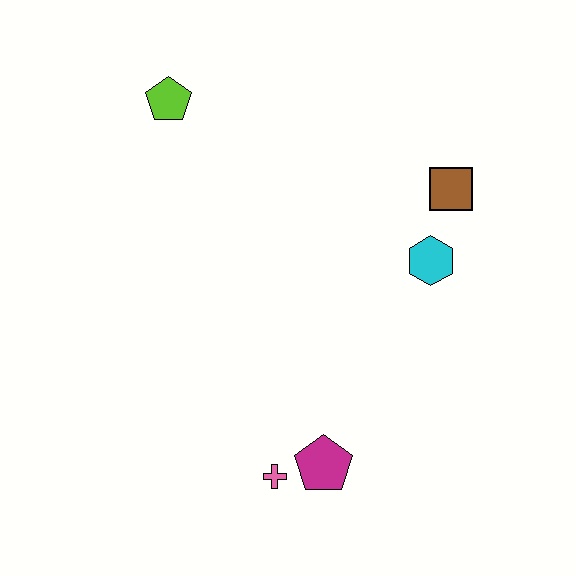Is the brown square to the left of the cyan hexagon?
No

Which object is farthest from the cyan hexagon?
The lime pentagon is farthest from the cyan hexagon.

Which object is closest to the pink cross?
The magenta pentagon is closest to the pink cross.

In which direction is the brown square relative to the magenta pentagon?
The brown square is above the magenta pentagon.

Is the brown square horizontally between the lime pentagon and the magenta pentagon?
No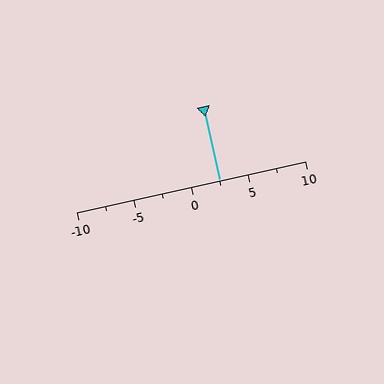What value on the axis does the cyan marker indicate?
The marker indicates approximately 2.5.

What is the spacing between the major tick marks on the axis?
The major ticks are spaced 5 apart.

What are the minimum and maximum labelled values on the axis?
The axis runs from -10 to 10.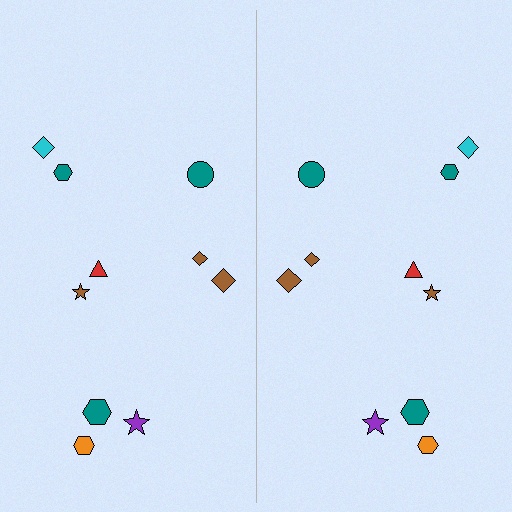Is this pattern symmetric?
Yes, this pattern has bilateral (reflection) symmetry.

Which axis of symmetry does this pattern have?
The pattern has a vertical axis of symmetry running through the center of the image.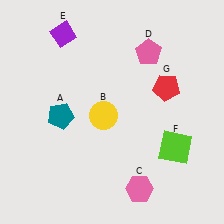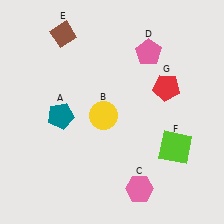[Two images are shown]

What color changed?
The diamond (E) changed from purple in Image 1 to brown in Image 2.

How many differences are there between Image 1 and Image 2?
There is 1 difference between the two images.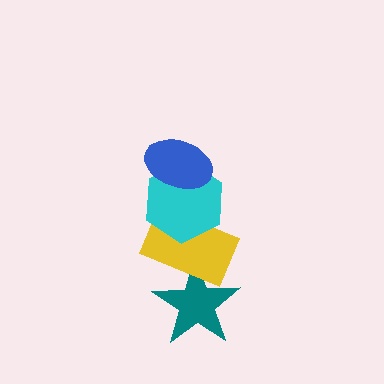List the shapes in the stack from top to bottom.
From top to bottom: the blue ellipse, the cyan hexagon, the yellow rectangle, the teal star.